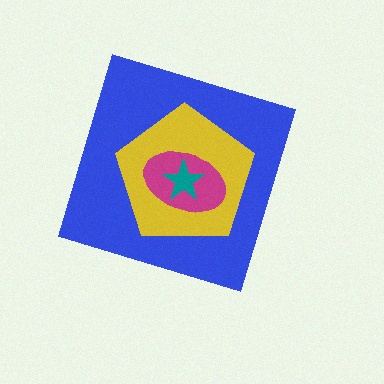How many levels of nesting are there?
4.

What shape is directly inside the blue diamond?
The yellow pentagon.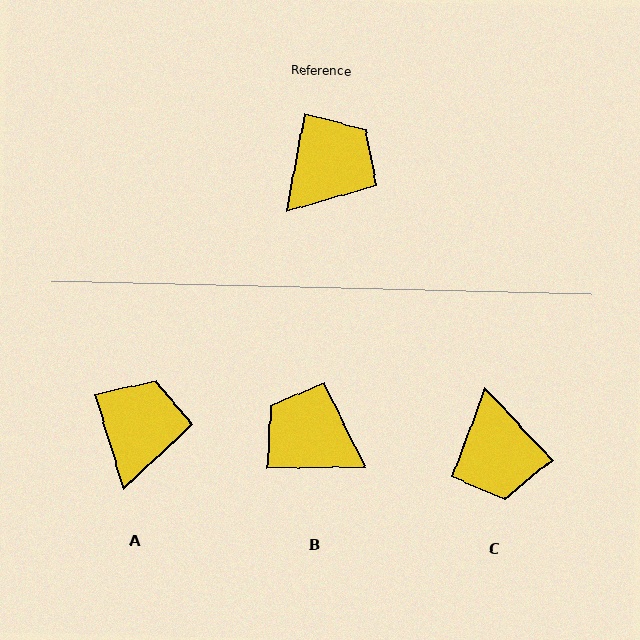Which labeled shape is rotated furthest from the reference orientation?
C, about 126 degrees away.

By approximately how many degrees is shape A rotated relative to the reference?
Approximately 28 degrees counter-clockwise.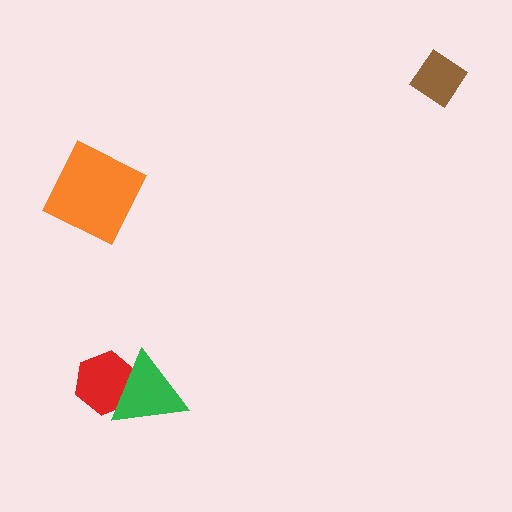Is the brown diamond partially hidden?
No, no other shape covers it.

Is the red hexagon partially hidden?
Yes, it is partially covered by another shape.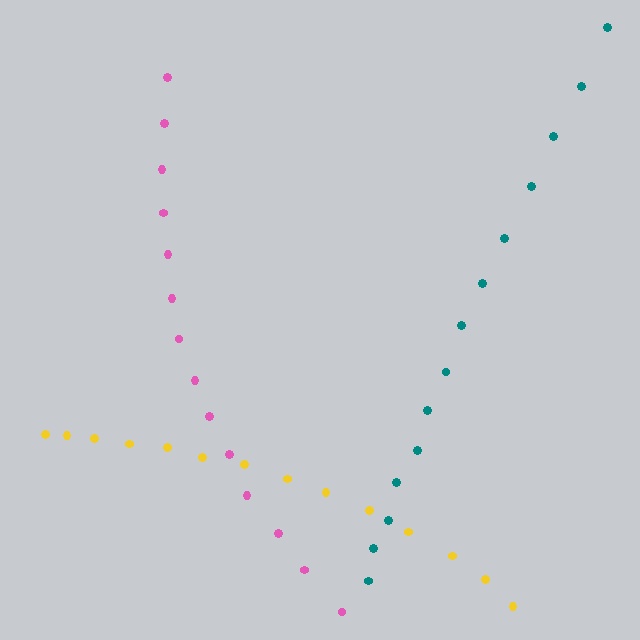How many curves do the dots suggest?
There are 3 distinct paths.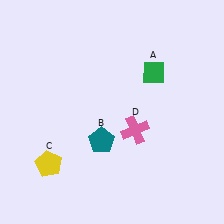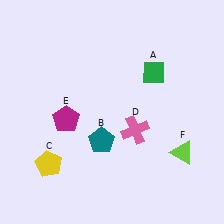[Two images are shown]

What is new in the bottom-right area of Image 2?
A lime triangle (F) was added in the bottom-right area of Image 2.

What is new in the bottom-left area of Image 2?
A magenta pentagon (E) was added in the bottom-left area of Image 2.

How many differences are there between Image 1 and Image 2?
There are 2 differences between the two images.